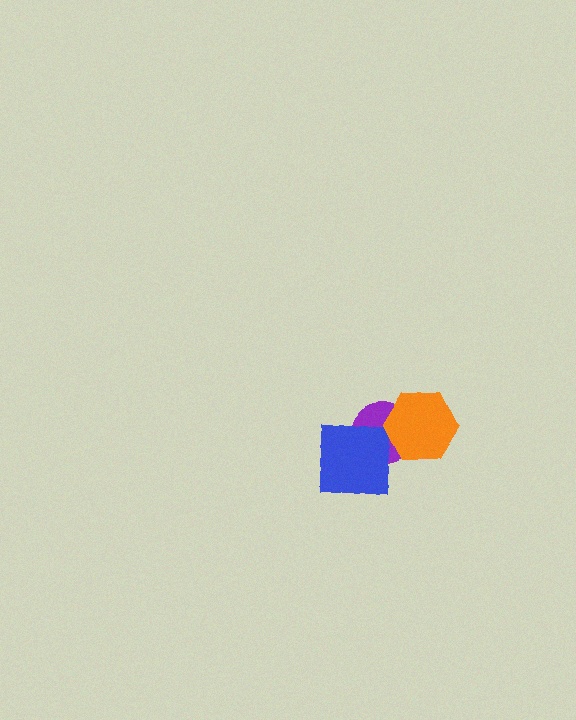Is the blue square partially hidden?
Yes, it is partially covered by another shape.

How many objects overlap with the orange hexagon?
2 objects overlap with the orange hexagon.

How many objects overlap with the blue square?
2 objects overlap with the blue square.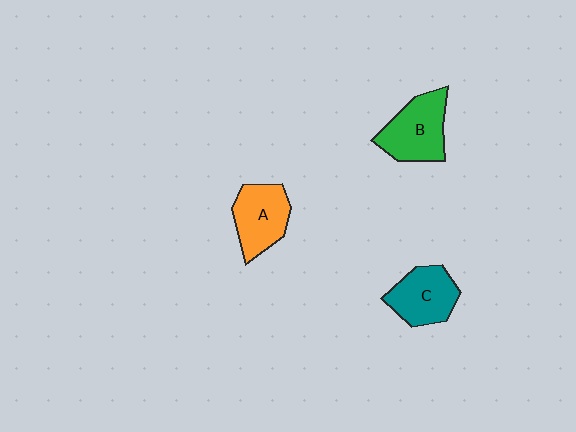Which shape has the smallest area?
Shape C (teal).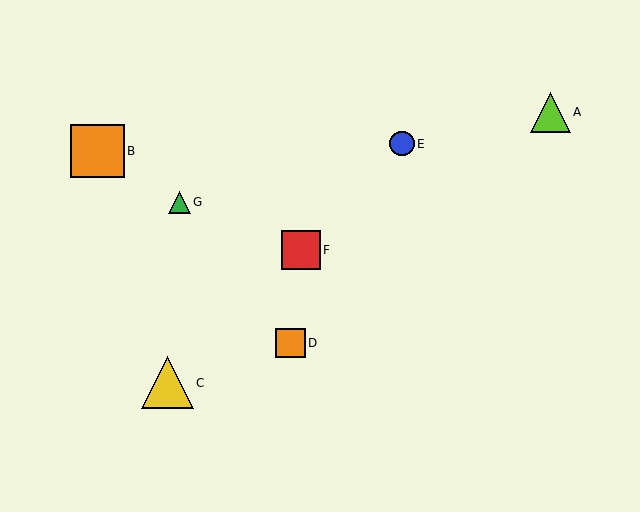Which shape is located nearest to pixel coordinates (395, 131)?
The blue circle (labeled E) at (402, 144) is nearest to that location.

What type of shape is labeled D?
Shape D is an orange square.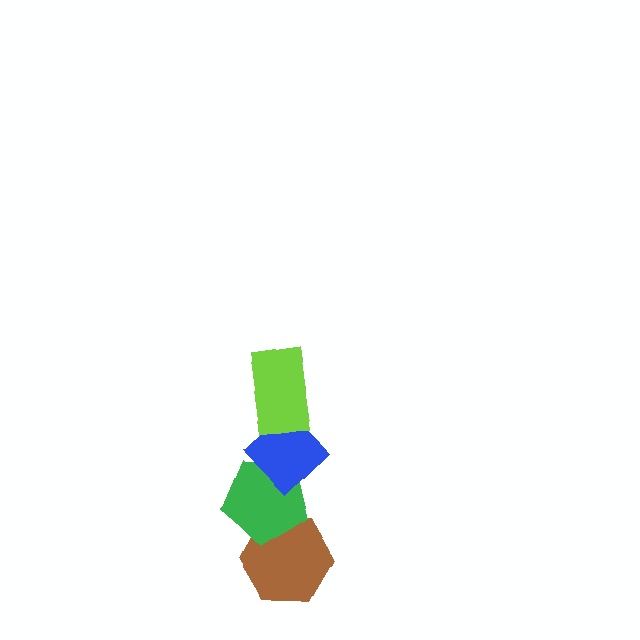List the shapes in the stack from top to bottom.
From top to bottom: the lime rectangle, the blue diamond, the green pentagon, the brown hexagon.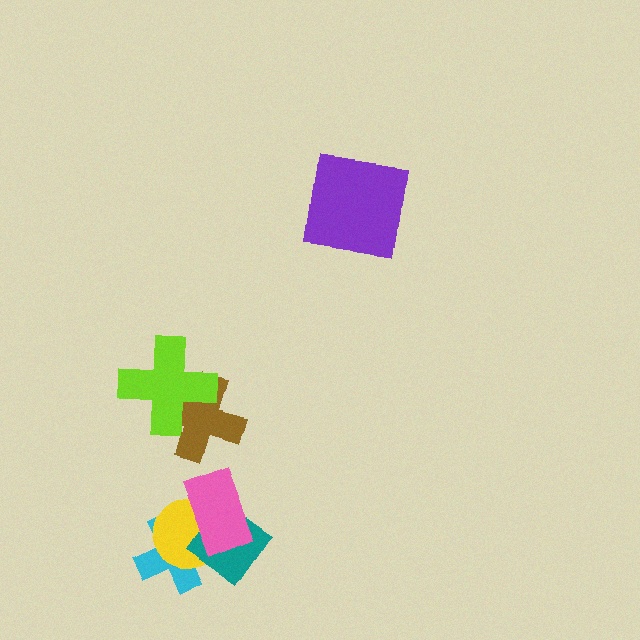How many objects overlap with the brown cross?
1 object overlaps with the brown cross.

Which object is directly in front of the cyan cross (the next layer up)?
The yellow circle is directly in front of the cyan cross.